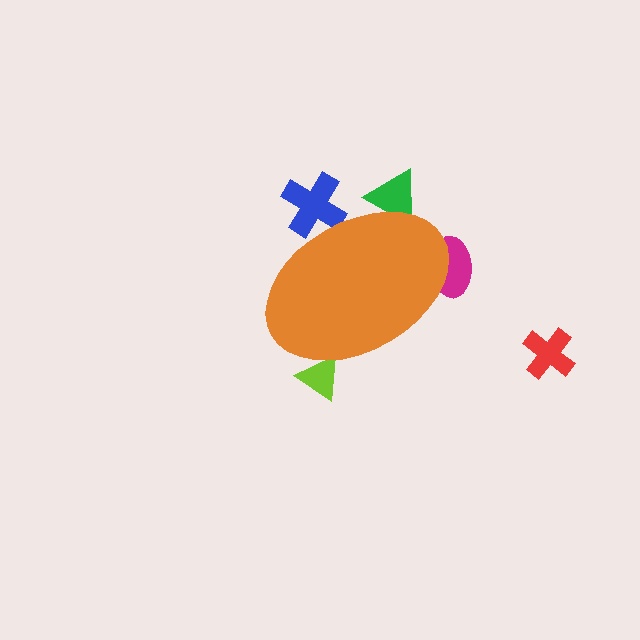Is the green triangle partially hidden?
Yes, the green triangle is partially hidden behind the orange ellipse.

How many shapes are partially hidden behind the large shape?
4 shapes are partially hidden.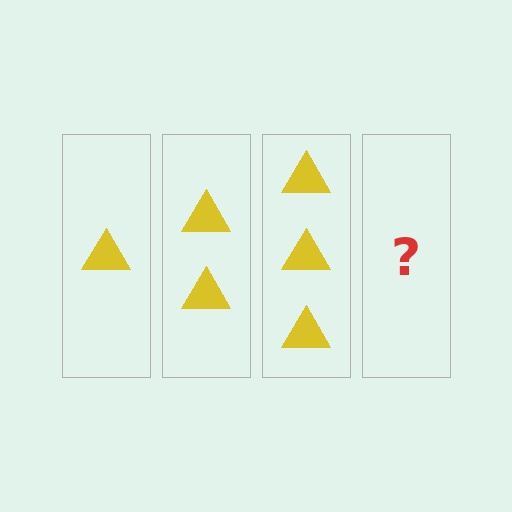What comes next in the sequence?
The next element should be 4 triangles.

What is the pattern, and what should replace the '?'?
The pattern is that each step adds one more triangle. The '?' should be 4 triangles.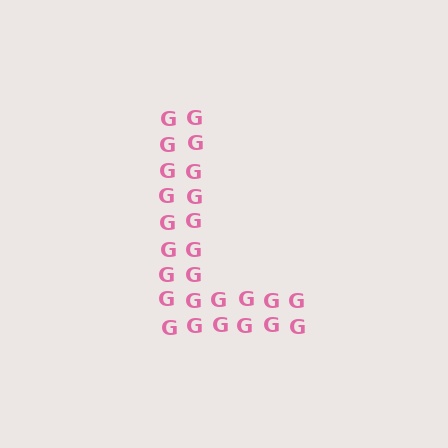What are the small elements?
The small elements are letter G's.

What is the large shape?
The large shape is the letter L.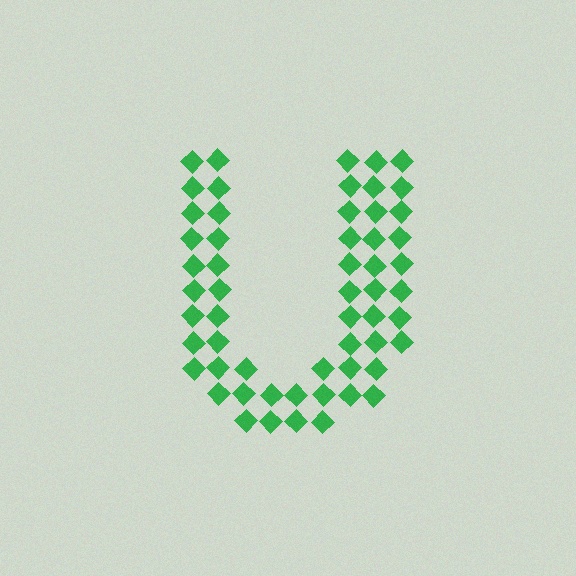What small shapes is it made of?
It is made of small diamonds.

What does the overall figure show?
The overall figure shows the letter U.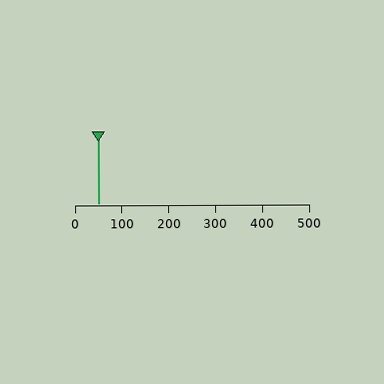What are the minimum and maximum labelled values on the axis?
The axis runs from 0 to 500.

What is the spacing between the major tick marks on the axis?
The major ticks are spaced 100 apart.